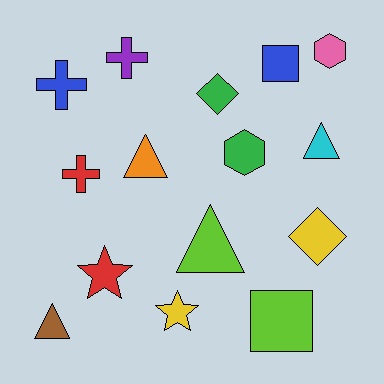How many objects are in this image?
There are 15 objects.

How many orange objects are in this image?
There is 1 orange object.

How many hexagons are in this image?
There are 2 hexagons.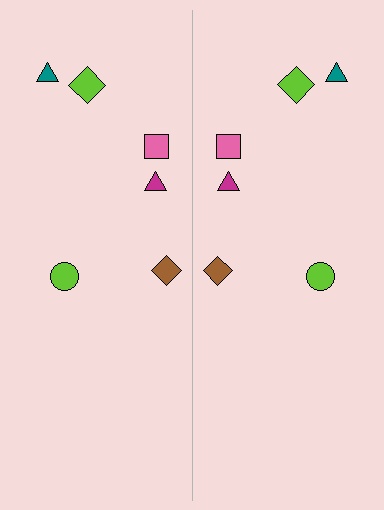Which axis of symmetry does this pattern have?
The pattern has a vertical axis of symmetry running through the center of the image.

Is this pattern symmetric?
Yes, this pattern has bilateral (reflection) symmetry.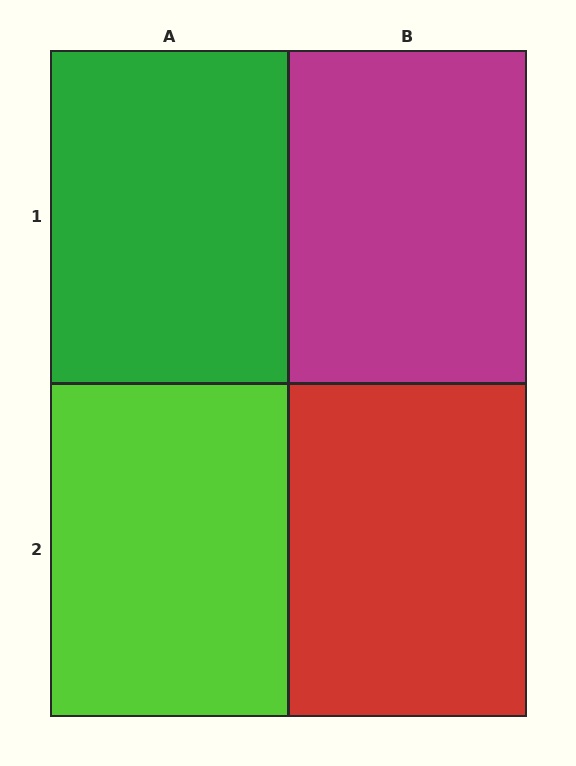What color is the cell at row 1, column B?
Magenta.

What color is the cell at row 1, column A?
Green.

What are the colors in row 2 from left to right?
Lime, red.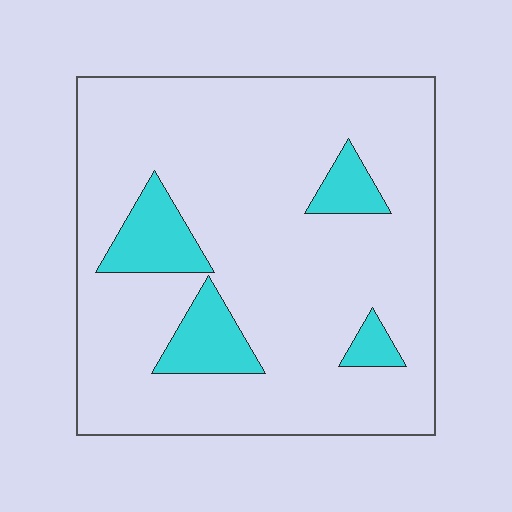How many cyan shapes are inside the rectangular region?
4.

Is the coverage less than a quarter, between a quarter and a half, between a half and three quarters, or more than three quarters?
Less than a quarter.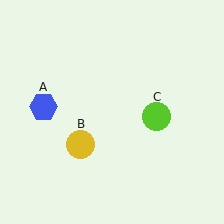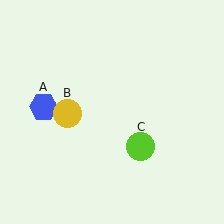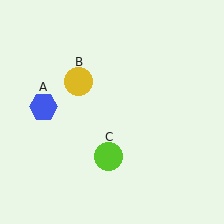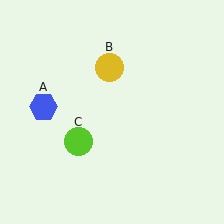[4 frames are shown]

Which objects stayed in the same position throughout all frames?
Blue hexagon (object A) remained stationary.